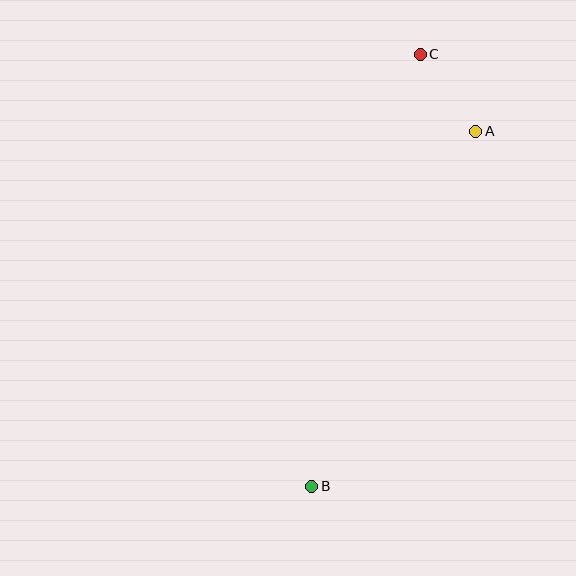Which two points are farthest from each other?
Points B and C are farthest from each other.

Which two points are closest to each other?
Points A and C are closest to each other.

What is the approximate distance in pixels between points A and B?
The distance between A and B is approximately 391 pixels.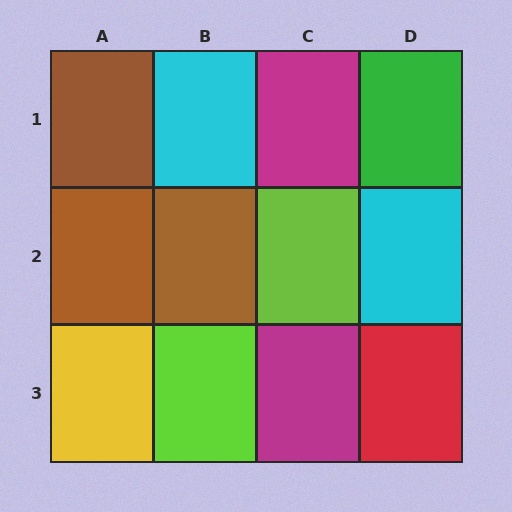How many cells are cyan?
2 cells are cyan.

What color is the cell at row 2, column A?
Brown.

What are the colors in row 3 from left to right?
Yellow, lime, magenta, red.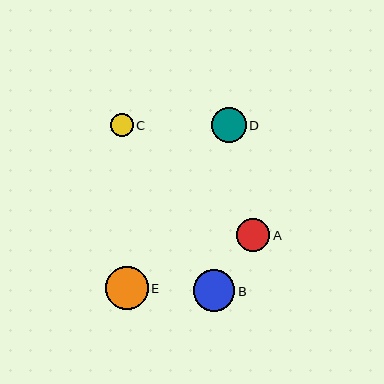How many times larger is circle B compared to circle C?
Circle B is approximately 1.8 times the size of circle C.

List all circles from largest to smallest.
From largest to smallest: E, B, D, A, C.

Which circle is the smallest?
Circle C is the smallest with a size of approximately 23 pixels.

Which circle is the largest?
Circle E is the largest with a size of approximately 43 pixels.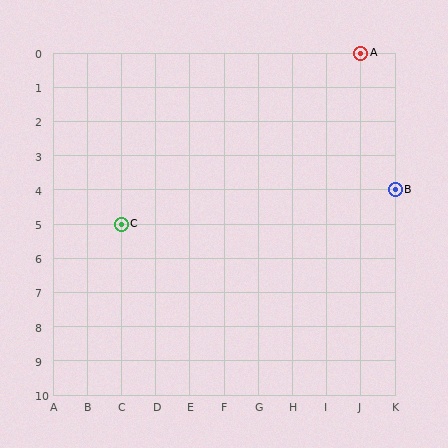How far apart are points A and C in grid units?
Points A and C are 7 columns and 5 rows apart (about 8.6 grid units diagonally).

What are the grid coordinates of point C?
Point C is at grid coordinates (C, 5).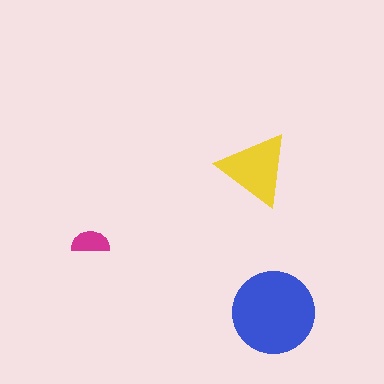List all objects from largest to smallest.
The blue circle, the yellow triangle, the magenta semicircle.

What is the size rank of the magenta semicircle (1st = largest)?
3rd.